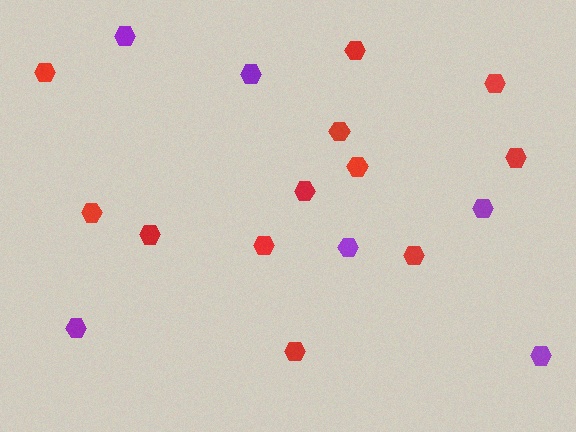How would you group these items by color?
There are 2 groups: one group of red hexagons (12) and one group of purple hexagons (6).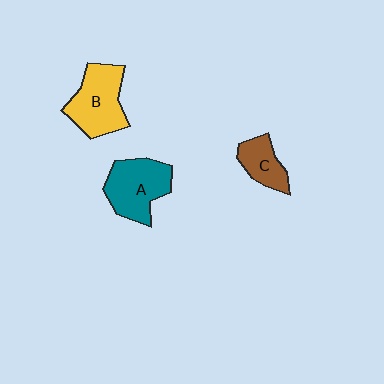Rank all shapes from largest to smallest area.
From largest to smallest: B (yellow), A (teal), C (brown).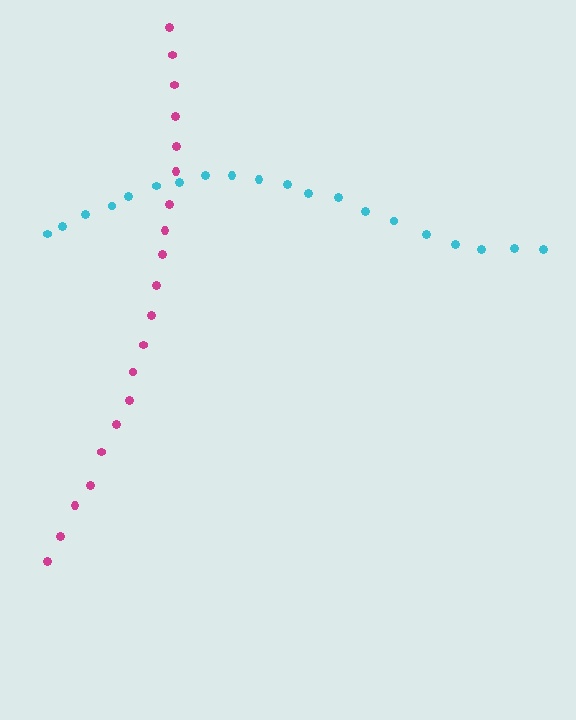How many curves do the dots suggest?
There are 2 distinct paths.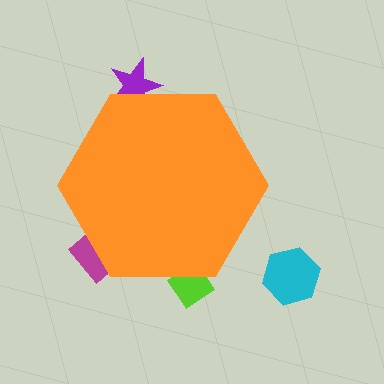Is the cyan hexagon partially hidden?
No, the cyan hexagon is fully visible.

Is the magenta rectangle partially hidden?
Yes, the magenta rectangle is partially hidden behind the orange hexagon.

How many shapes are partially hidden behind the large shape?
3 shapes are partially hidden.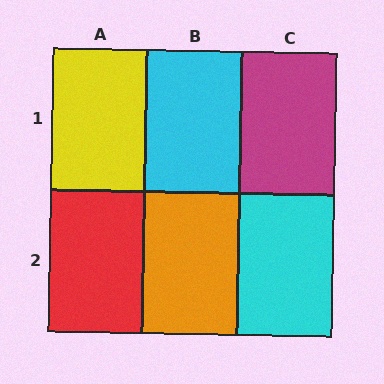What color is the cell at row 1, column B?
Cyan.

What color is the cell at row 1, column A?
Yellow.